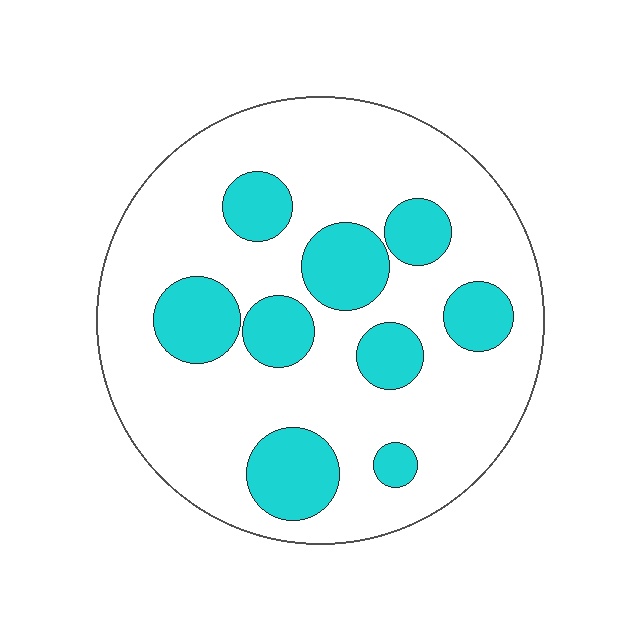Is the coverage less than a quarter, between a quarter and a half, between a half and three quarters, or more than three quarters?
Between a quarter and a half.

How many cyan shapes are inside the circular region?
9.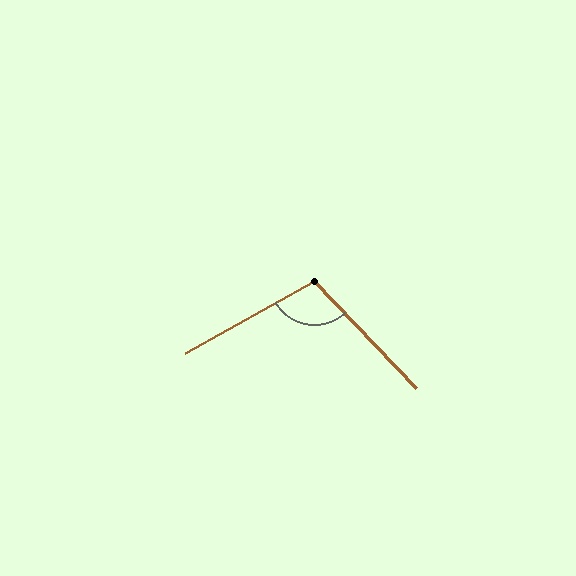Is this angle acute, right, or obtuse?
It is obtuse.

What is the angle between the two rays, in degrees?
Approximately 105 degrees.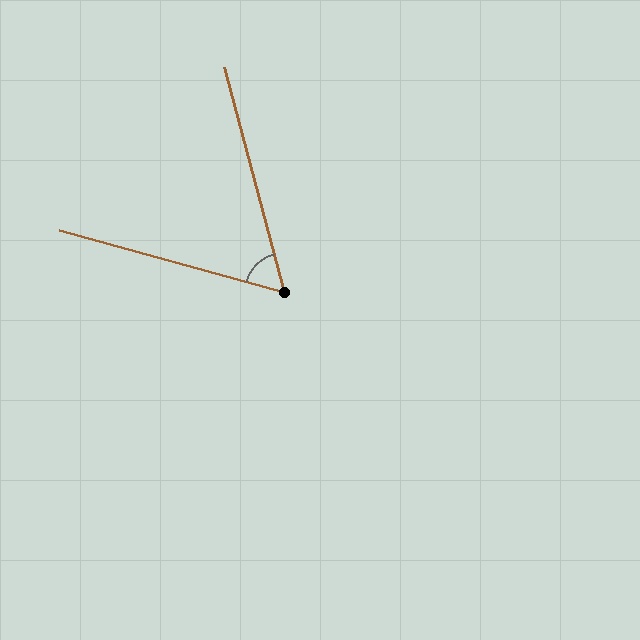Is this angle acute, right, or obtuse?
It is acute.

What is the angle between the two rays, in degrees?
Approximately 60 degrees.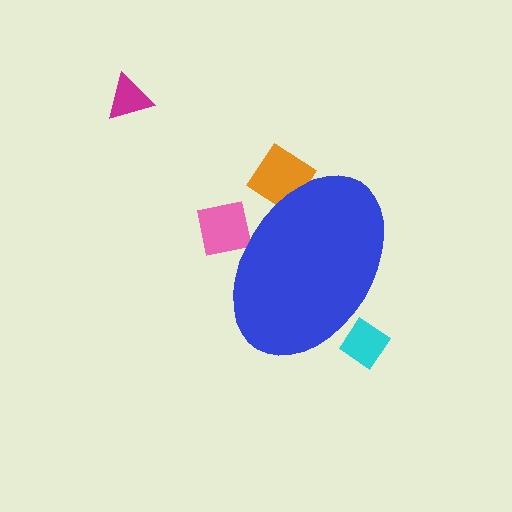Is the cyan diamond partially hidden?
Yes, the cyan diamond is partially hidden behind the blue ellipse.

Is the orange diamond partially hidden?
Yes, the orange diamond is partially hidden behind the blue ellipse.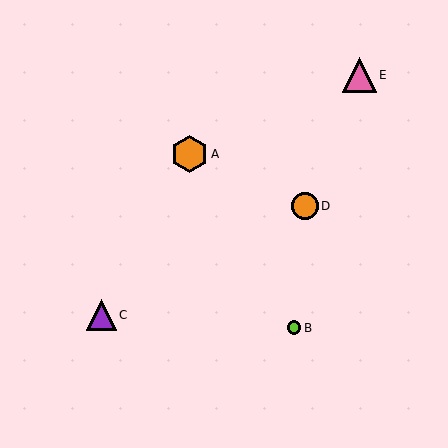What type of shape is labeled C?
Shape C is a purple triangle.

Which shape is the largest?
The orange hexagon (labeled A) is the largest.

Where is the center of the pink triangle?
The center of the pink triangle is at (359, 75).